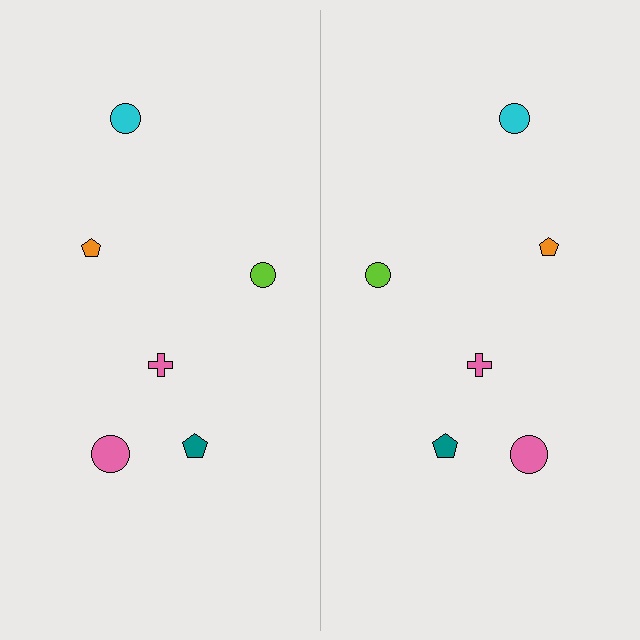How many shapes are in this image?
There are 12 shapes in this image.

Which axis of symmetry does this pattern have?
The pattern has a vertical axis of symmetry running through the center of the image.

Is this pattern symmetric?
Yes, this pattern has bilateral (reflection) symmetry.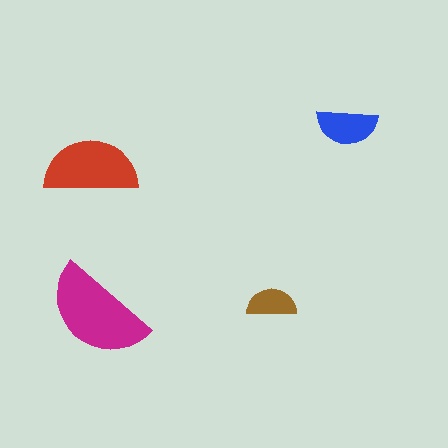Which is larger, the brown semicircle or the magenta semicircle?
The magenta one.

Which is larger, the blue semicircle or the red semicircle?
The red one.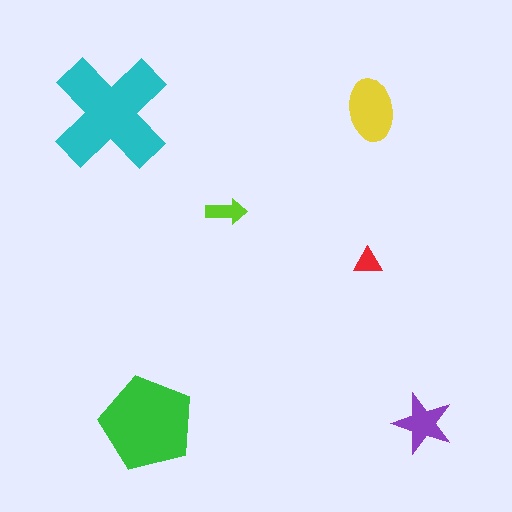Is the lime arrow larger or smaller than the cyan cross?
Smaller.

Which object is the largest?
The cyan cross.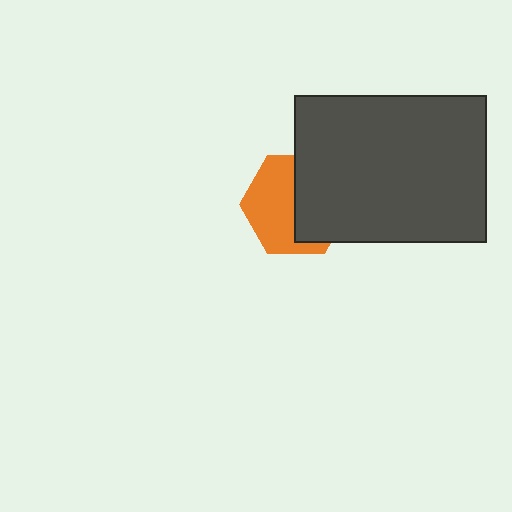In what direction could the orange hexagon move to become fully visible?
The orange hexagon could move left. That would shift it out from behind the dark gray rectangle entirely.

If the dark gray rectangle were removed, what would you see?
You would see the complete orange hexagon.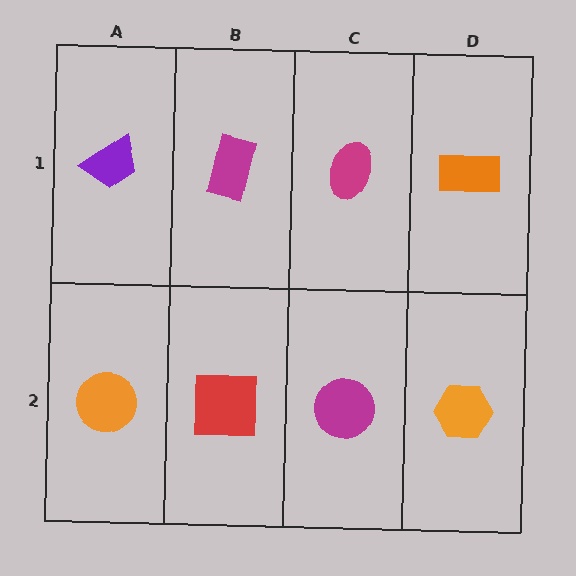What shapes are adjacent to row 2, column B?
A magenta rectangle (row 1, column B), an orange circle (row 2, column A), a magenta circle (row 2, column C).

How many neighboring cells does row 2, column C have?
3.